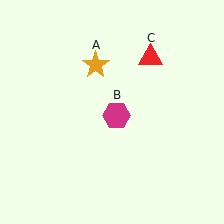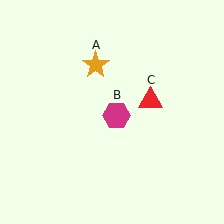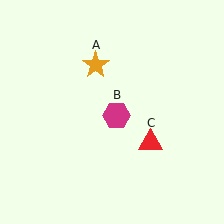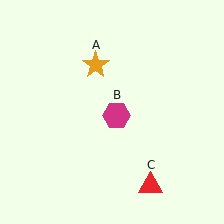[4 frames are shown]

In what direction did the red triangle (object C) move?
The red triangle (object C) moved down.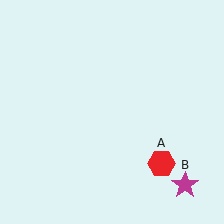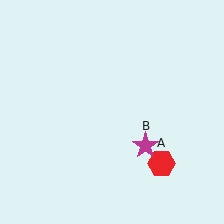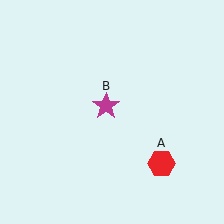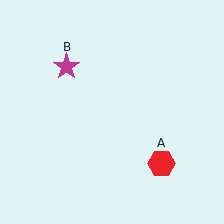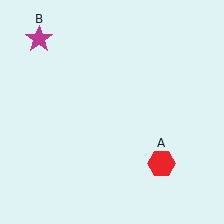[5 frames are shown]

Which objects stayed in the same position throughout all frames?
Red hexagon (object A) remained stationary.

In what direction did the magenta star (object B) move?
The magenta star (object B) moved up and to the left.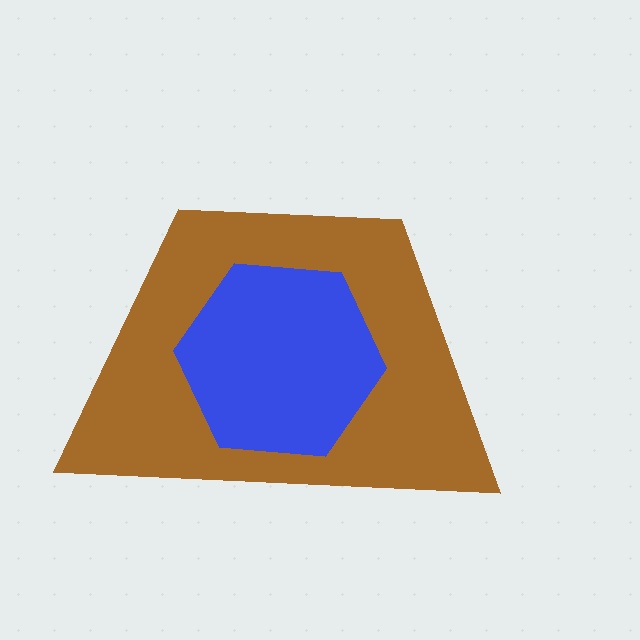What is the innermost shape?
The blue hexagon.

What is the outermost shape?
The brown trapezoid.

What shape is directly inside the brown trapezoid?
The blue hexagon.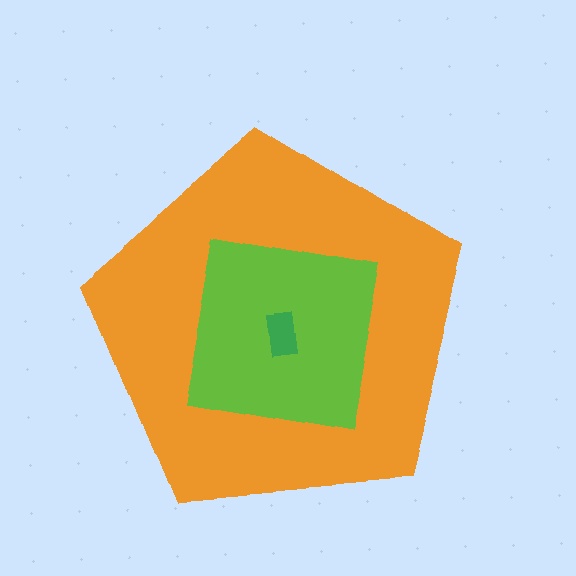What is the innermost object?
The green rectangle.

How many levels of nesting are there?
3.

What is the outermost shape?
The orange pentagon.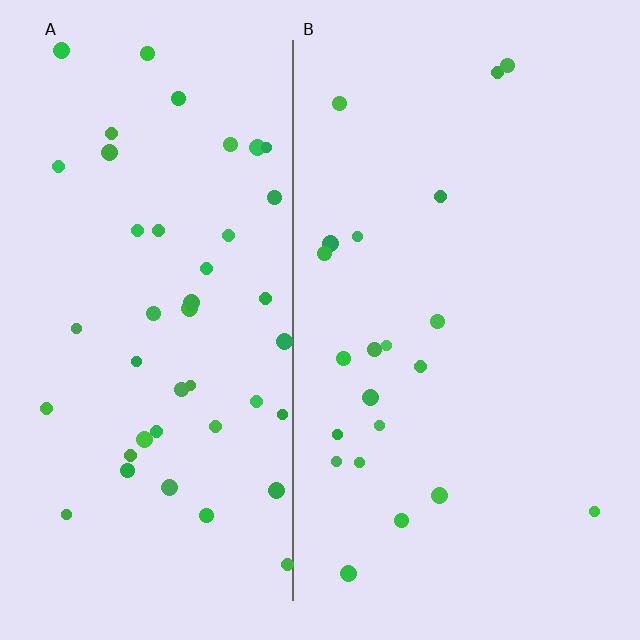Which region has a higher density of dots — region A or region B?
A (the left).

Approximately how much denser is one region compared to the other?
Approximately 2.1× — region A over region B.